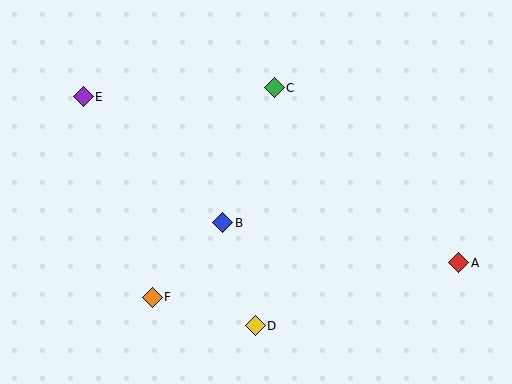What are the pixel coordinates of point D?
Point D is at (255, 326).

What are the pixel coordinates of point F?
Point F is at (152, 297).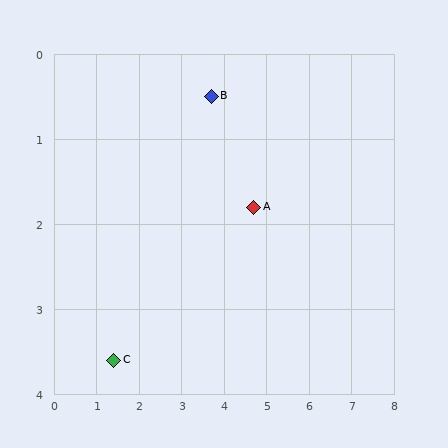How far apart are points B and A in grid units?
Points B and A are about 1.6 grid units apart.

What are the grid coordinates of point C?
Point C is at approximately (1.4, 3.6).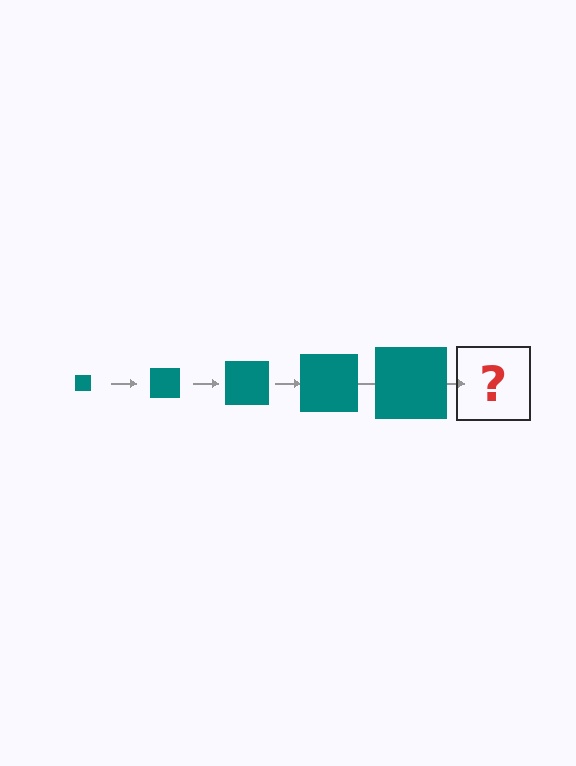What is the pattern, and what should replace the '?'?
The pattern is that the square gets progressively larger each step. The '?' should be a teal square, larger than the previous one.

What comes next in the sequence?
The next element should be a teal square, larger than the previous one.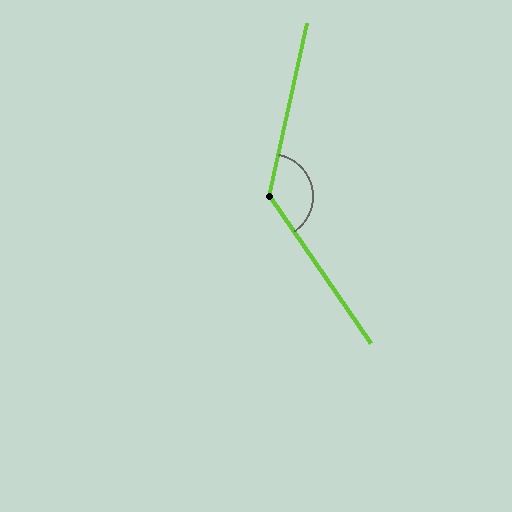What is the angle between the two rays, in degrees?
Approximately 133 degrees.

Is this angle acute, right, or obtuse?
It is obtuse.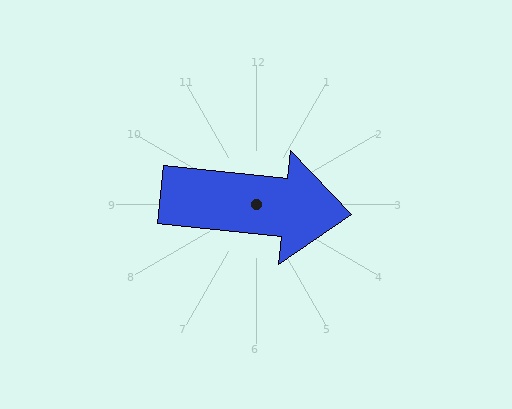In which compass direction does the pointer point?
East.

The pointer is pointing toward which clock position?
Roughly 3 o'clock.